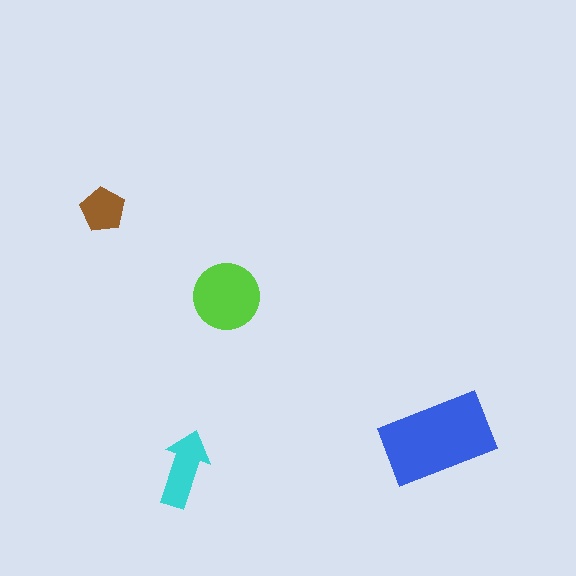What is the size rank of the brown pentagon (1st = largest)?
4th.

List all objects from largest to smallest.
The blue rectangle, the lime circle, the cyan arrow, the brown pentagon.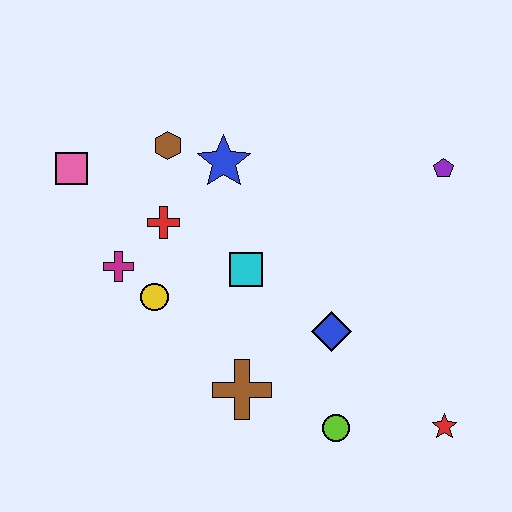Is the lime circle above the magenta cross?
No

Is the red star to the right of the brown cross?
Yes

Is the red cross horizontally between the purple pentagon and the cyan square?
No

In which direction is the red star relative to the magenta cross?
The red star is to the right of the magenta cross.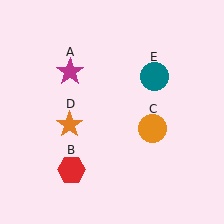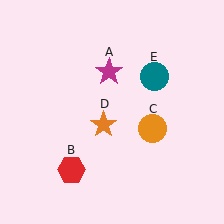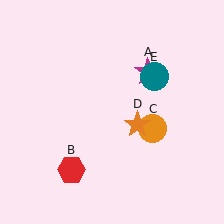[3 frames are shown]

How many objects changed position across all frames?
2 objects changed position: magenta star (object A), orange star (object D).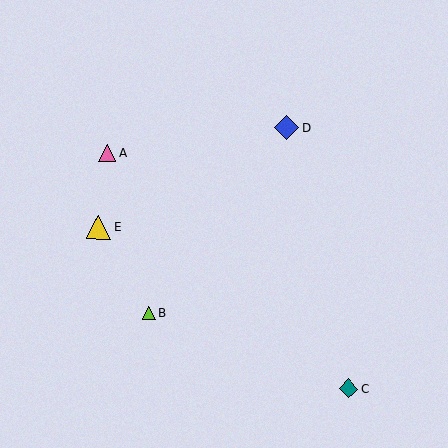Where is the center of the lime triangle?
The center of the lime triangle is at (149, 313).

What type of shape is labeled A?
Shape A is a pink triangle.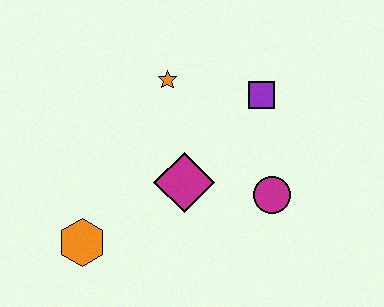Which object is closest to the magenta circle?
The magenta diamond is closest to the magenta circle.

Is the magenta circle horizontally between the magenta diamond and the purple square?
No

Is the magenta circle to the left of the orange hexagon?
No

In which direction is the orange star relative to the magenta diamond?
The orange star is above the magenta diamond.